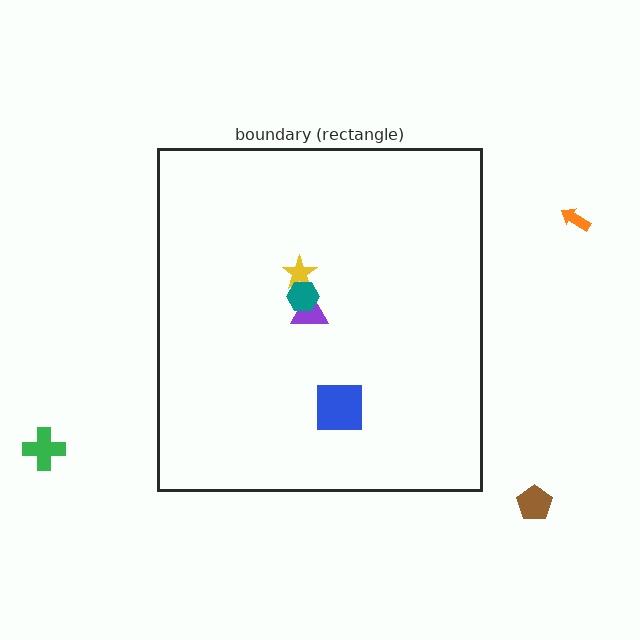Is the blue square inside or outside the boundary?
Inside.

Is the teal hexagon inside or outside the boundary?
Inside.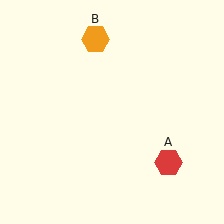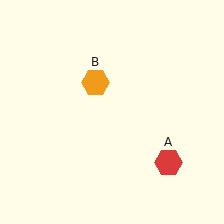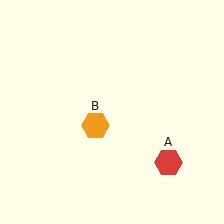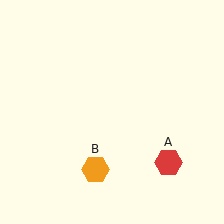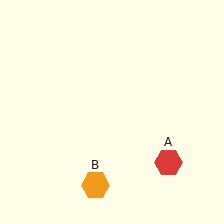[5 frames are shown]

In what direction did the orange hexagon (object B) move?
The orange hexagon (object B) moved down.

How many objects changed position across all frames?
1 object changed position: orange hexagon (object B).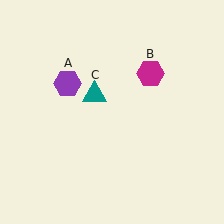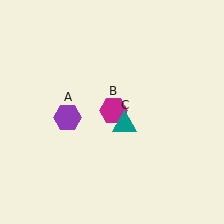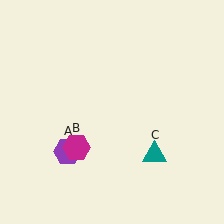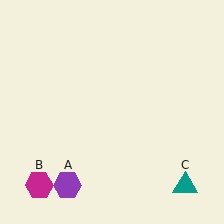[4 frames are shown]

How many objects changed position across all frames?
3 objects changed position: purple hexagon (object A), magenta hexagon (object B), teal triangle (object C).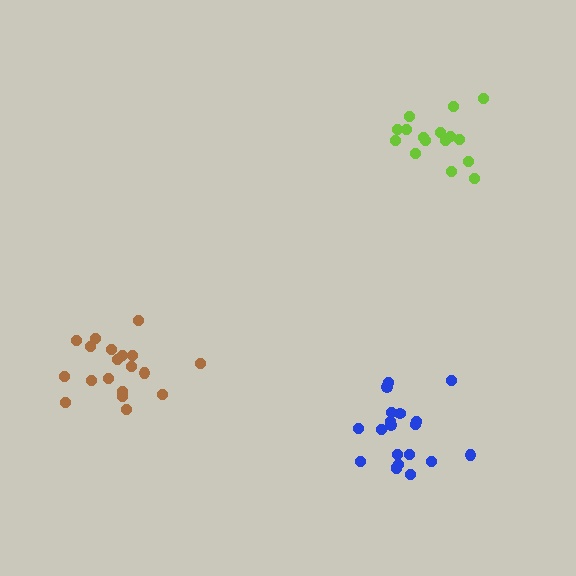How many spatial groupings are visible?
There are 3 spatial groupings.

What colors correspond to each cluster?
The clusters are colored: brown, blue, lime.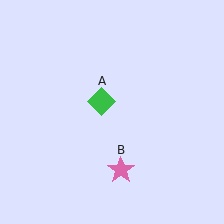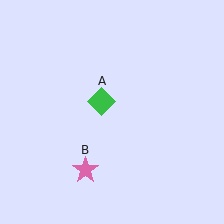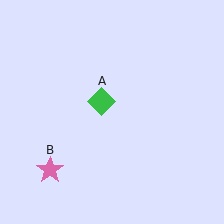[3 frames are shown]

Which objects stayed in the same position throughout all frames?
Green diamond (object A) remained stationary.